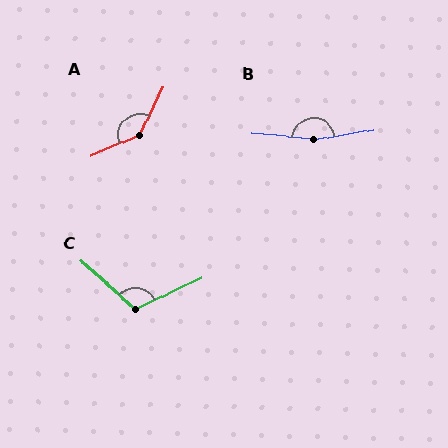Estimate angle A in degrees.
Approximately 139 degrees.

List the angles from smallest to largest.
C (113°), A (139°), B (165°).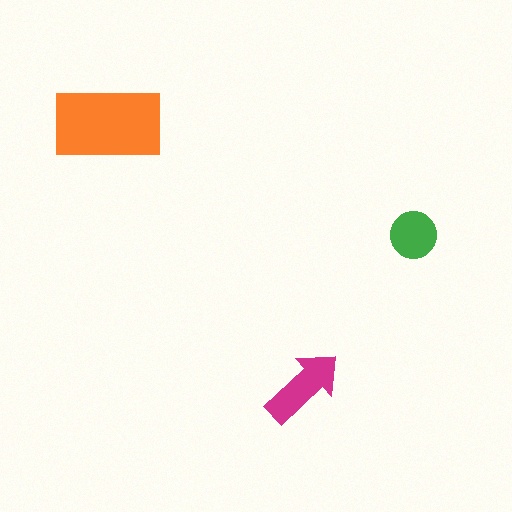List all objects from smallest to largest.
The green circle, the magenta arrow, the orange rectangle.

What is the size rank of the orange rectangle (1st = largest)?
1st.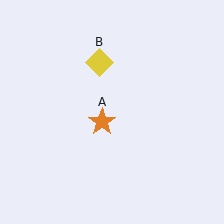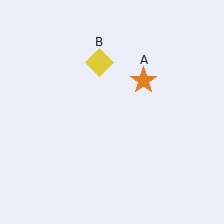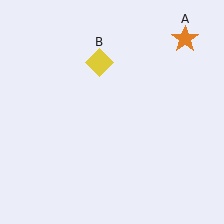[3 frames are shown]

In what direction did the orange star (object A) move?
The orange star (object A) moved up and to the right.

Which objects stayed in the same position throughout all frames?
Yellow diamond (object B) remained stationary.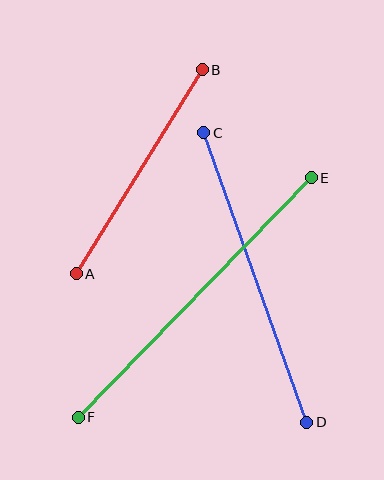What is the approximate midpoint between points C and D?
The midpoint is at approximately (255, 277) pixels.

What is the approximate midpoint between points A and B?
The midpoint is at approximately (139, 172) pixels.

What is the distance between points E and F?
The distance is approximately 334 pixels.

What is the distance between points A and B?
The distance is approximately 240 pixels.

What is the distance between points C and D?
The distance is approximately 307 pixels.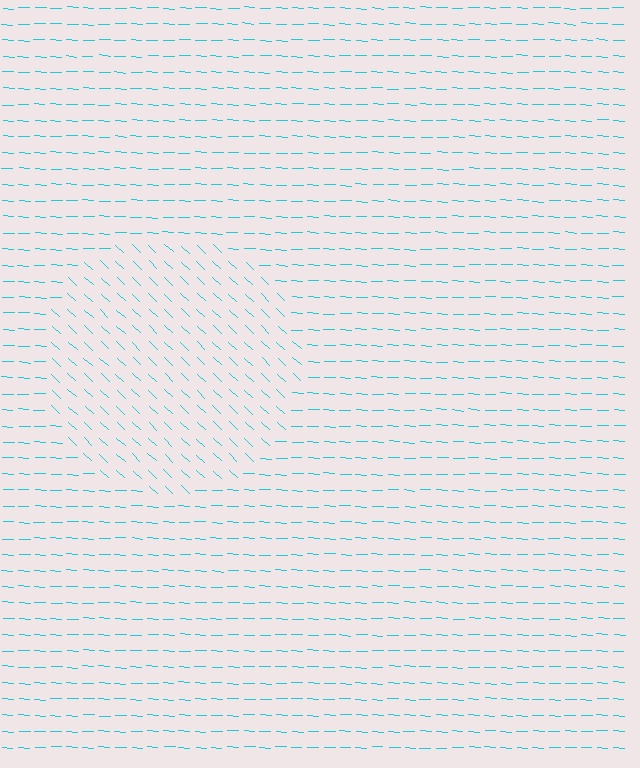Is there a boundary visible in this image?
Yes, there is a texture boundary formed by a change in line orientation.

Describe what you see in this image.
The image is filled with small cyan line segments. A circle region in the image has lines oriented differently from the surrounding lines, creating a visible texture boundary.